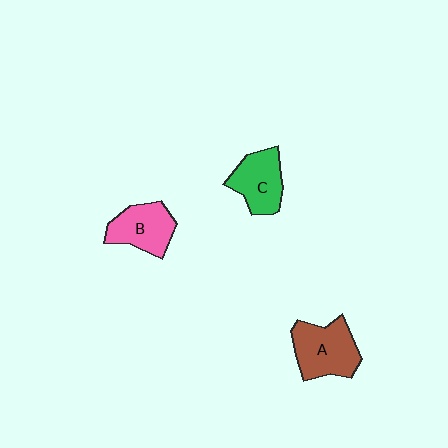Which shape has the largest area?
Shape A (brown).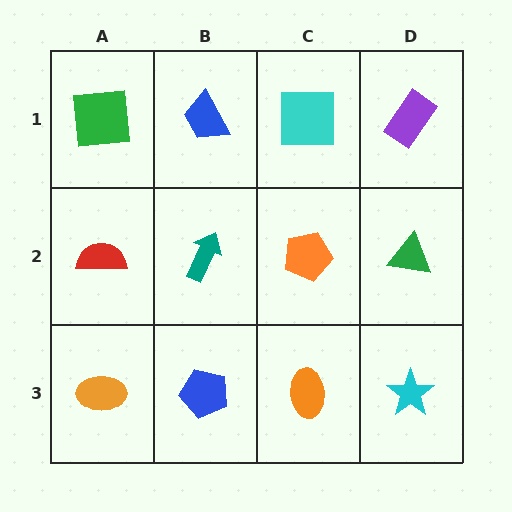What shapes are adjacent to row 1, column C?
An orange pentagon (row 2, column C), a blue trapezoid (row 1, column B), a purple rectangle (row 1, column D).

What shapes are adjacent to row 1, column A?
A red semicircle (row 2, column A), a blue trapezoid (row 1, column B).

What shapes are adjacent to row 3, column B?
A teal arrow (row 2, column B), an orange ellipse (row 3, column A), an orange ellipse (row 3, column C).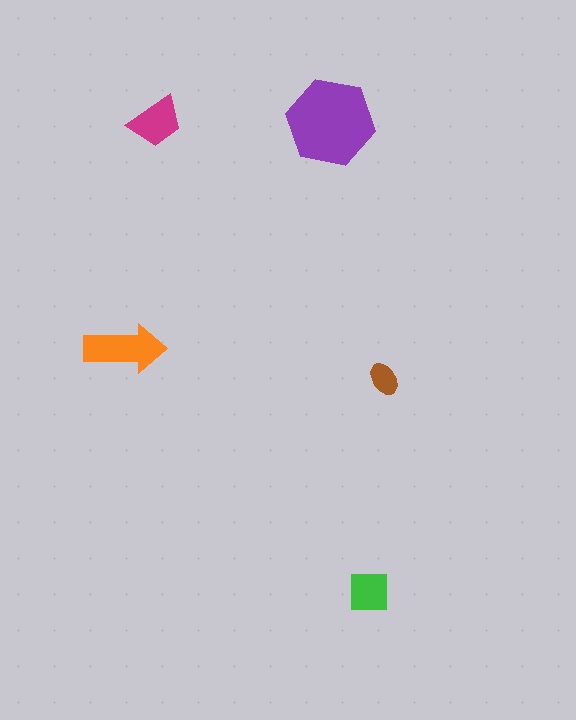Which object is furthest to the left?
The orange arrow is leftmost.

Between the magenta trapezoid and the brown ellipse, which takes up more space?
The magenta trapezoid.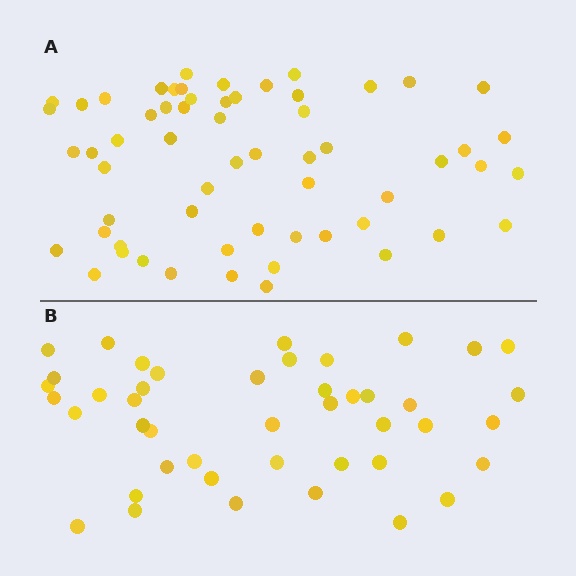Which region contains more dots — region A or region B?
Region A (the top region) has more dots.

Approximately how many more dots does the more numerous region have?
Region A has approximately 15 more dots than region B.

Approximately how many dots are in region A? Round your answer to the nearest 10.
About 60 dots.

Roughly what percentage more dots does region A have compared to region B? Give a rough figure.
About 35% more.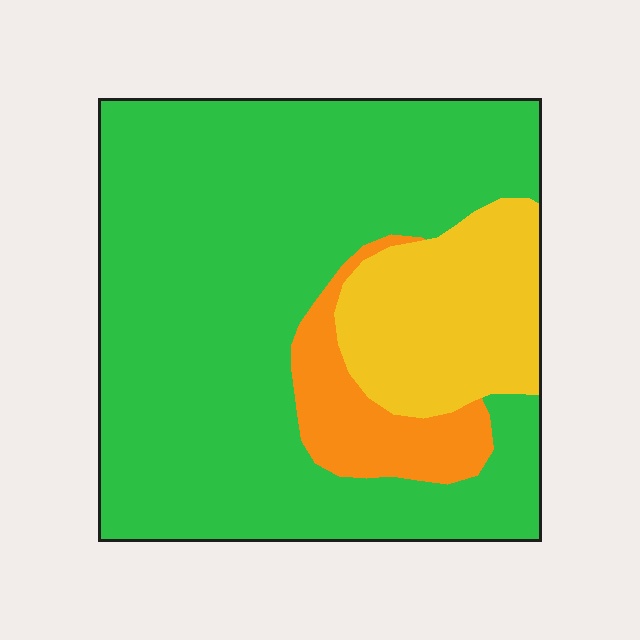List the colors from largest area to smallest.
From largest to smallest: green, yellow, orange.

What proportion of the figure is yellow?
Yellow takes up about one sixth (1/6) of the figure.